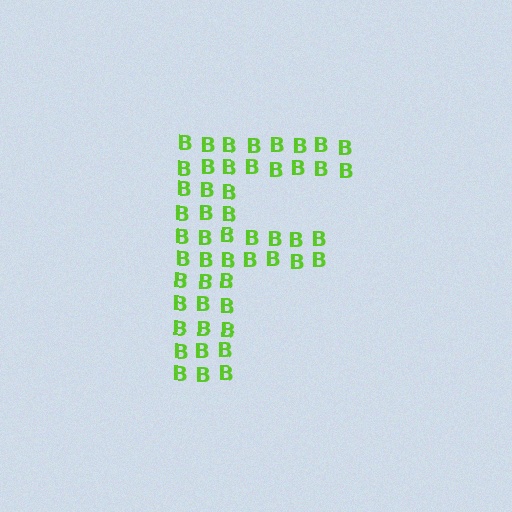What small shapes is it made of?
It is made of small letter B's.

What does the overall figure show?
The overall figure shows the letter F.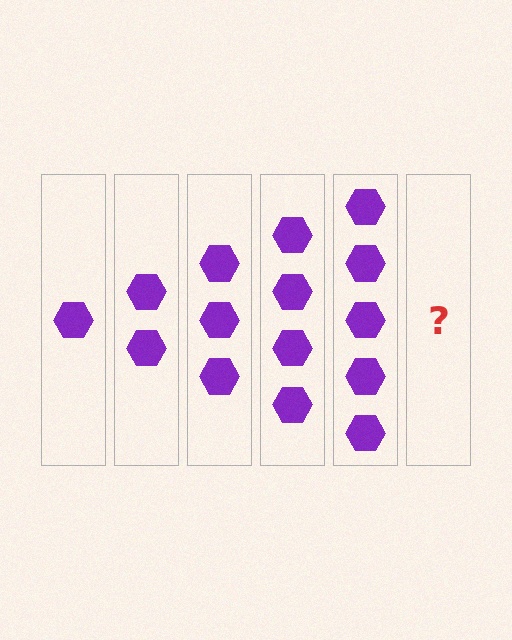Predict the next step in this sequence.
The next step is 6 hexagons.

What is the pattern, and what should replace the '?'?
The pattern is that each step adds one more hexagon. The '?' should be 6 hexagons.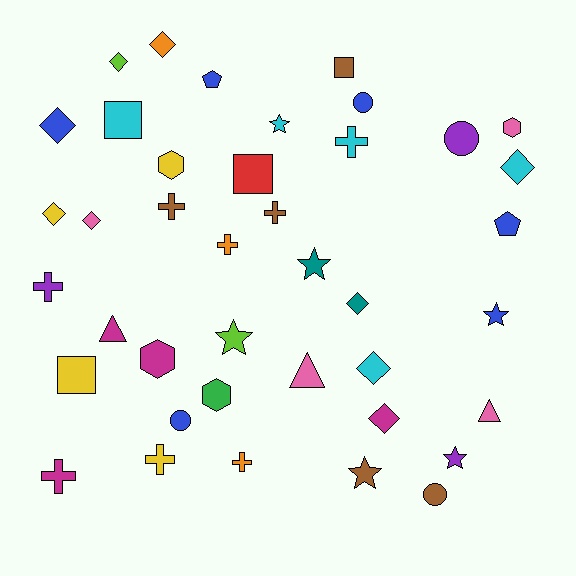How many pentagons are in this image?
There are 2 pentagons.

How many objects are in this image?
There are 40 objects.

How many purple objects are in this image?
There are 3 purple objects.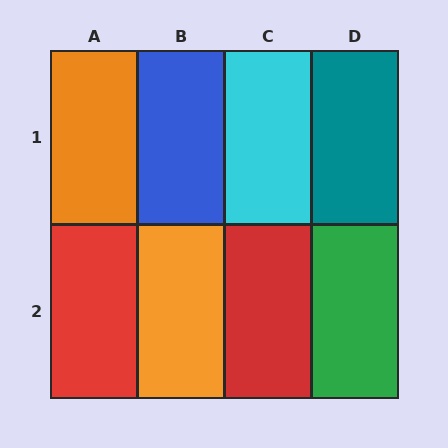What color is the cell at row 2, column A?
Red.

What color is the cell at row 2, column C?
Red.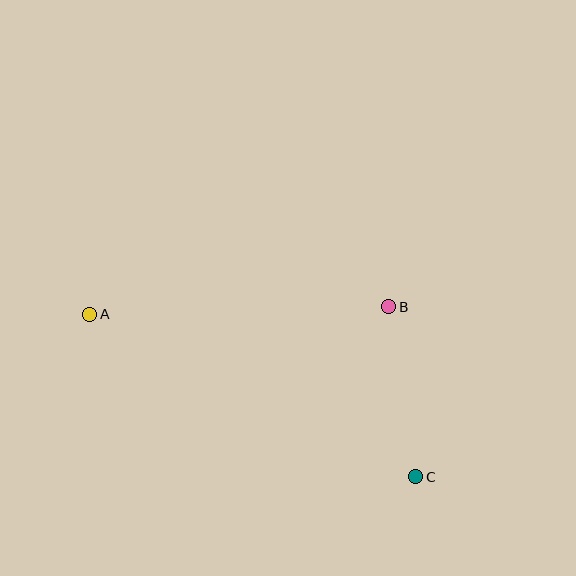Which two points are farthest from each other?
Points A and C are farthest from each other.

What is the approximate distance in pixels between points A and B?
The distance between A and B is approximately 299 pixels.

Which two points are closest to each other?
Points B and C are closest to each other.